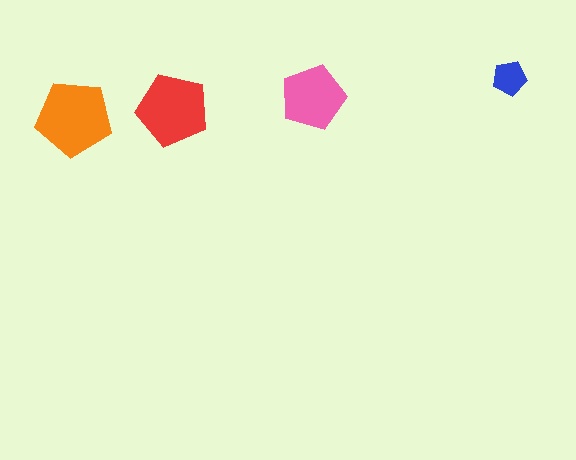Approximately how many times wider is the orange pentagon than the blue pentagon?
About 2 times wider.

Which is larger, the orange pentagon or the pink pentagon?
The orange one.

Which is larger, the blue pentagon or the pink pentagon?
The pink one.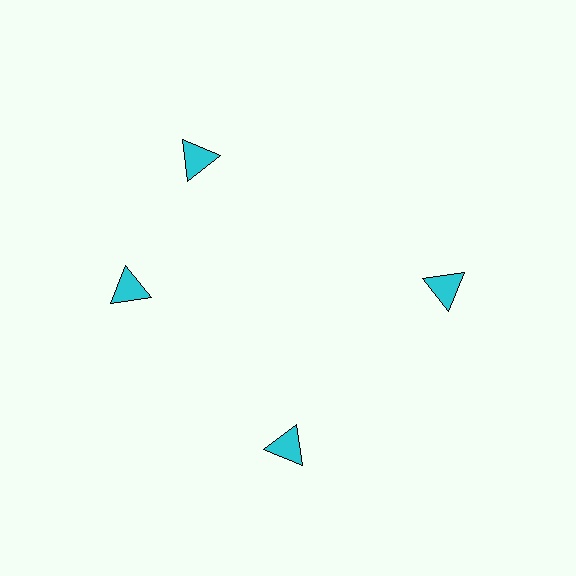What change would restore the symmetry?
The symmetry would be restored by rotating it back into even spacing with its neighbors so that all 4 triangles sit at equal angles and equal distance from the center.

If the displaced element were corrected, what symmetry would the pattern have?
It would have 4-fold rotational symmetry — the pattern would map onto itself every 90 degrees.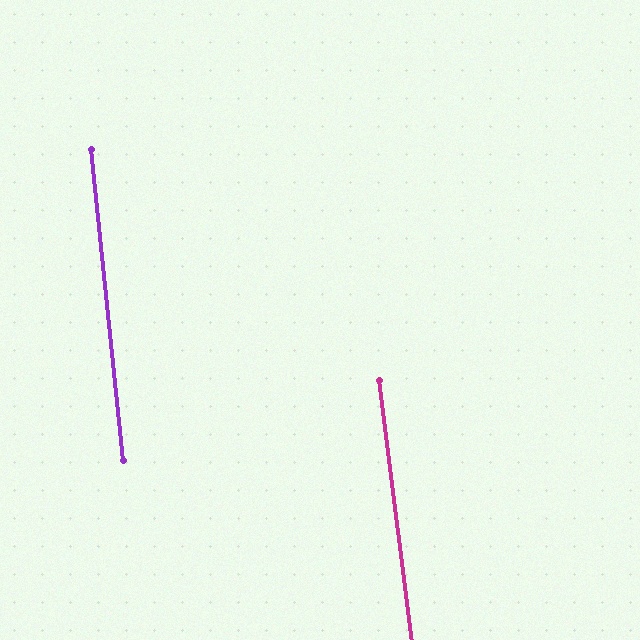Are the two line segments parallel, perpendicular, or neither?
Parallel — their directions differ by only 1.3°.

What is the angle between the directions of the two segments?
Approximately 1 degree.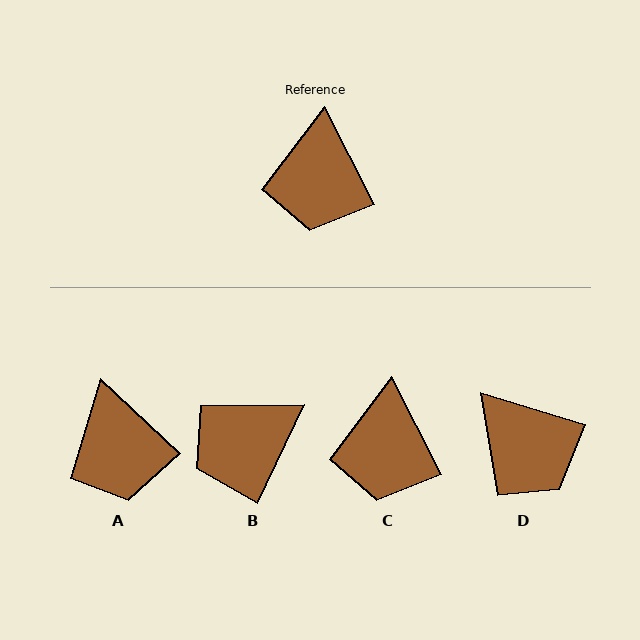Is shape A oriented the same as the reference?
No, it is off by about 20 degrees.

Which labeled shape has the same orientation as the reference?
C.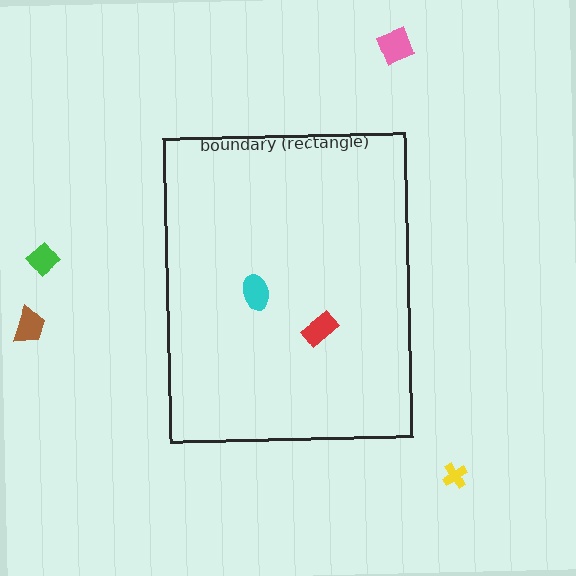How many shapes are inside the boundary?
2 inside, 4 outside.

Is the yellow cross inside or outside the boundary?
Outside.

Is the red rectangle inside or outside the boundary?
Inside.